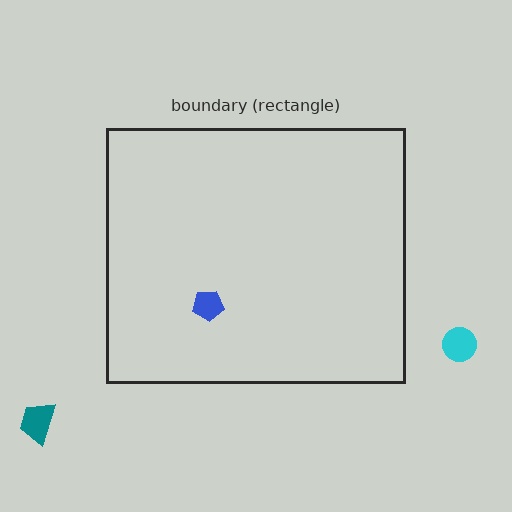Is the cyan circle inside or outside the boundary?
Outside.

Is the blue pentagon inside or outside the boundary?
Inside.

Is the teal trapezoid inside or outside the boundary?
Outside.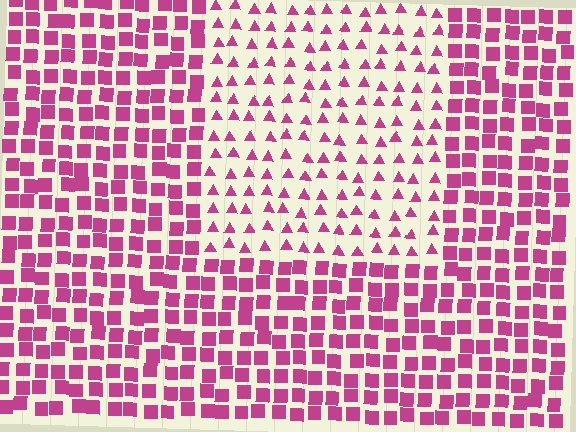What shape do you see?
I see a rectangle.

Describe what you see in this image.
The image is filled with small magenta elements arranged in a uniform grid. A rectangle-shaped region contains triangles, while the surrounding area contains squares. The boundary is defined purely by the change in element shape.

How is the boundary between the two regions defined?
The boundary is defined by a change in element shape: triangles inside vs. squares outside. All elements share the same color and spacing.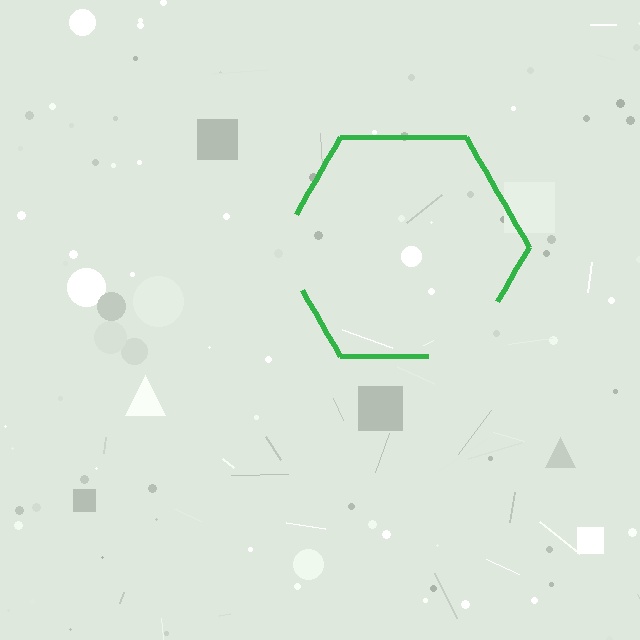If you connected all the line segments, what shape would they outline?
They would outline a hexagon.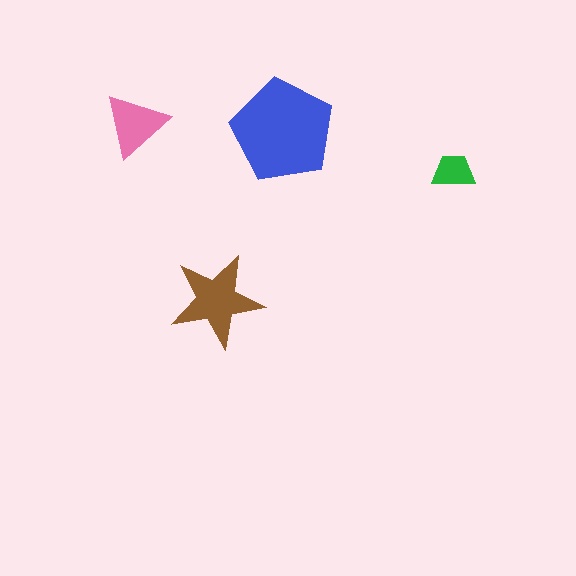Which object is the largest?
The blue pentagon.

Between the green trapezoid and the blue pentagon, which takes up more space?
The blue pentagon.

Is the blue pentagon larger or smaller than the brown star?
Larger.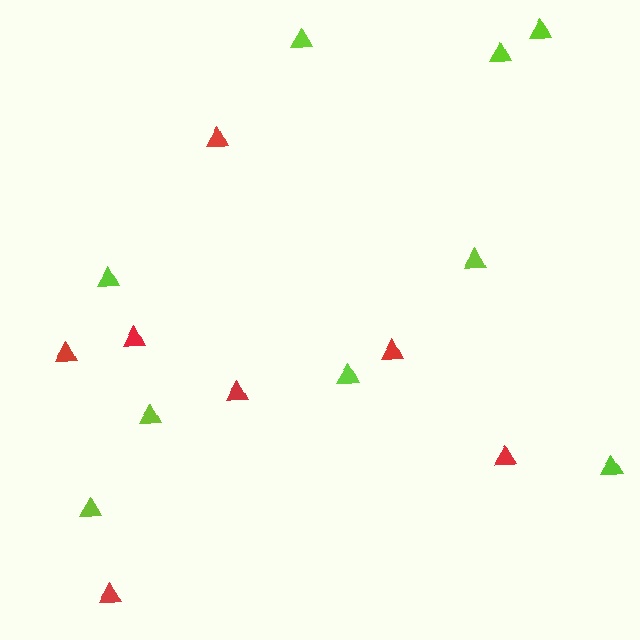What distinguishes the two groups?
There are 2 groups: one group of lime triangles (9) and one group of red triangles (7).